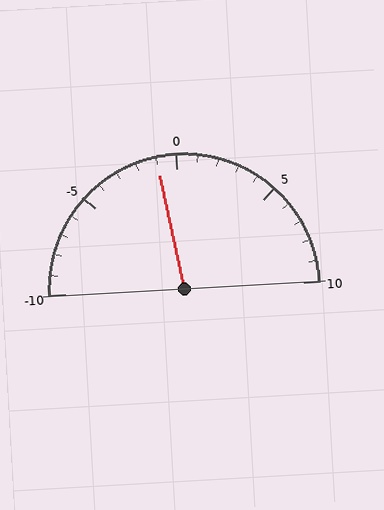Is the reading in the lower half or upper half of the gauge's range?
The reading is in the lower half of the range (-10 to 10).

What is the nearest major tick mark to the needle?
The nearest major tick mark is 0.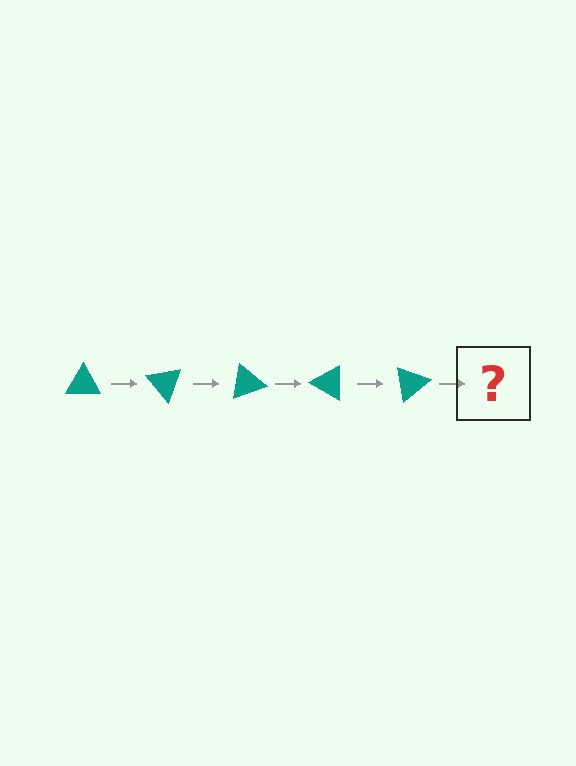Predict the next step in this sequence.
The next step is a teal triangle rotated 250 degrees.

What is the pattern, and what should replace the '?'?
The pattern is that the triangle rotates 50 degrees each step. The '?' should be a teal triangle rotated 250 degrees.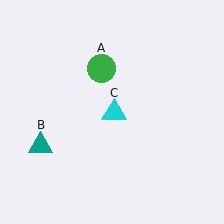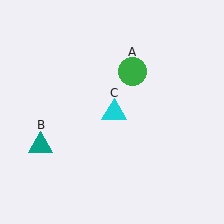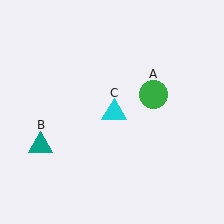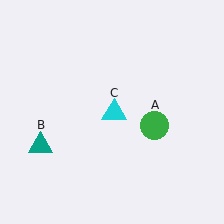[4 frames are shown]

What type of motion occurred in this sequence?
The green circle (object A) rotated clockwise around the center of the scene.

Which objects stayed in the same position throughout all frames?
Teal triangle (object B) and cyan triangle (object C) remained stationary.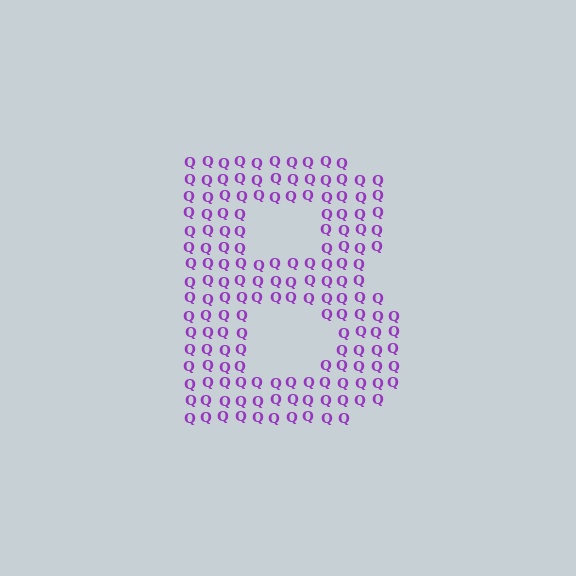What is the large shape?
The large shape is the letter B.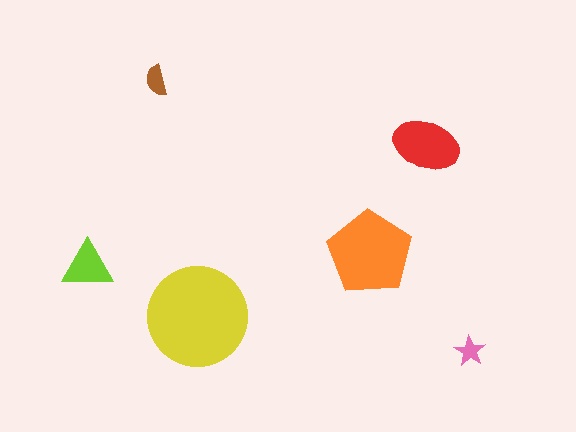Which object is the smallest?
The pink star.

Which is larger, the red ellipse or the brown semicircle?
The red ellipse.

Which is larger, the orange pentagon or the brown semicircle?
The orange pentagon.